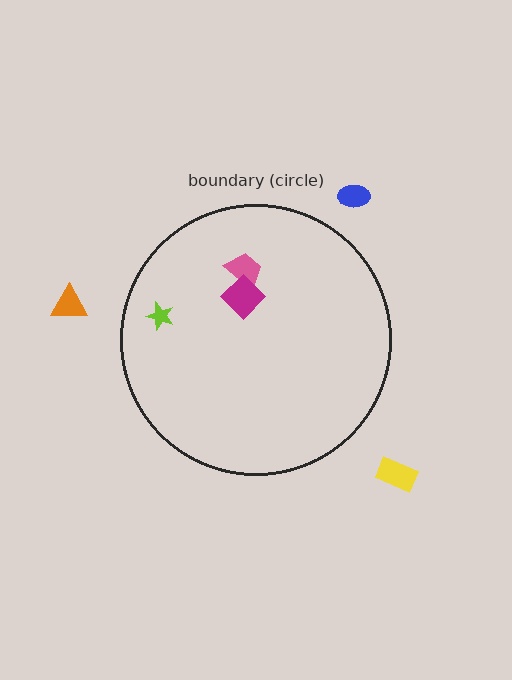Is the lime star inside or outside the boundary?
Inside.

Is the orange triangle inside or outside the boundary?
Outside.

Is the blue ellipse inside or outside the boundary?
Outside.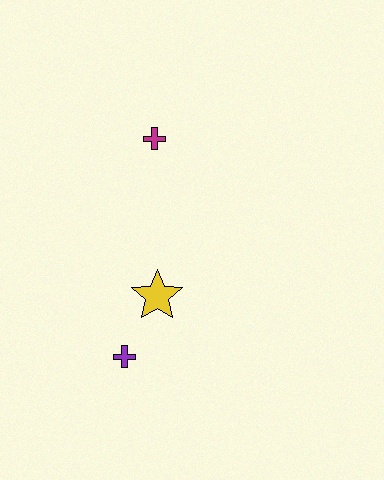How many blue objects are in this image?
There are no blue objects.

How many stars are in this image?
There is 1 star.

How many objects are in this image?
There are 3 objects.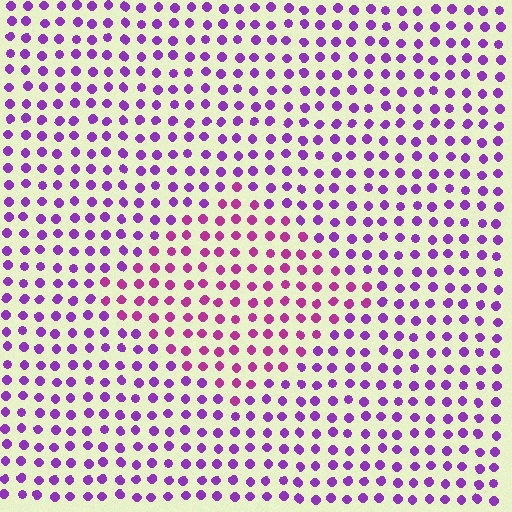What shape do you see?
I see a diamond.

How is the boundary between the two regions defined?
The boundary is defined purely by a slight shift in hue (about 32 degrees). Spacing, size, and orientation are identical on both sides.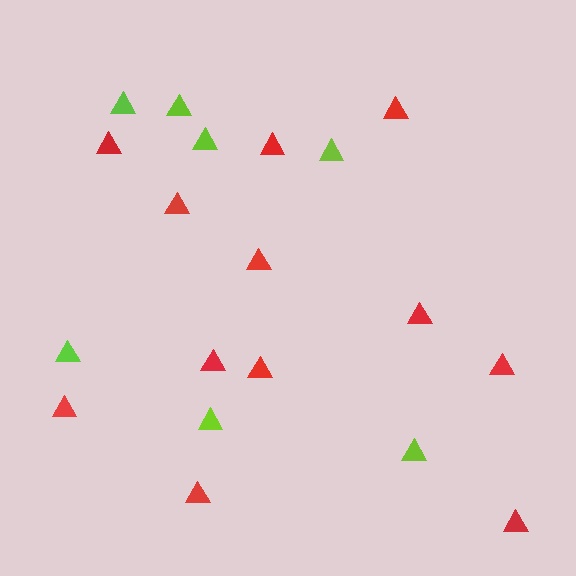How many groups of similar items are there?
There are 2 groups: one group of lime triangles (7) and one group of red triangles (12).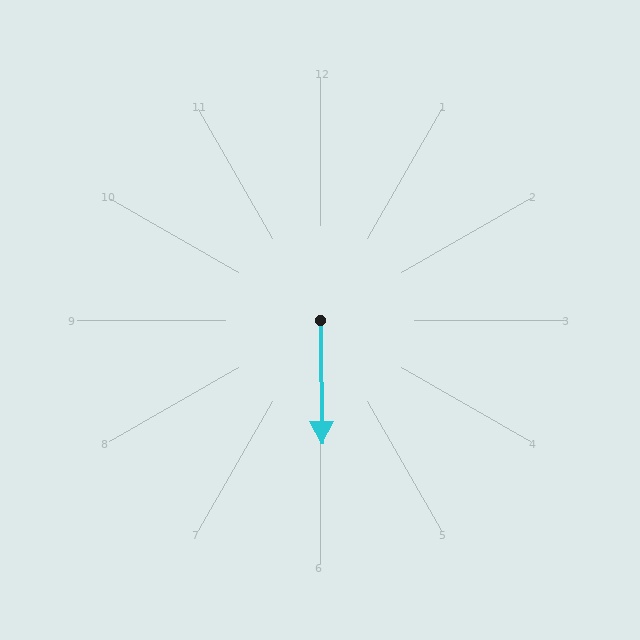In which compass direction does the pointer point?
South.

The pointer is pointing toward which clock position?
Roughly 6 o'clock.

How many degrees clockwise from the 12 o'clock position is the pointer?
Approximately 179 degrees.